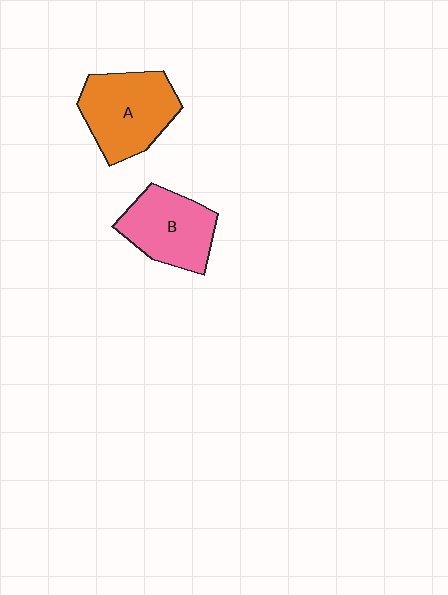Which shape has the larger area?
Shape A (orange).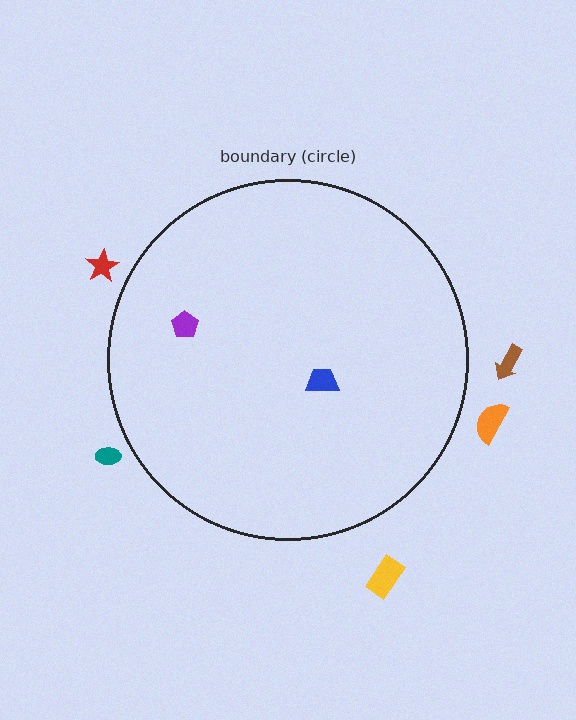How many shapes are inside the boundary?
2 inside, 5 outside.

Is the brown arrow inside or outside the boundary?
Outside.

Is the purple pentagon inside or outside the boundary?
Inside.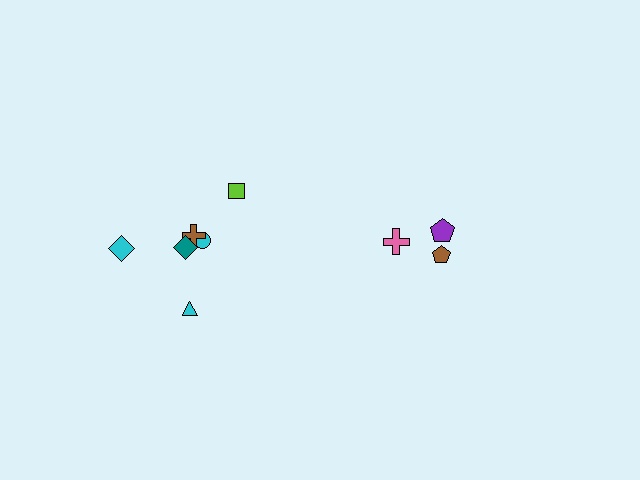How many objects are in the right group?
There are 3 objects.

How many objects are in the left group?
There are 6 objects.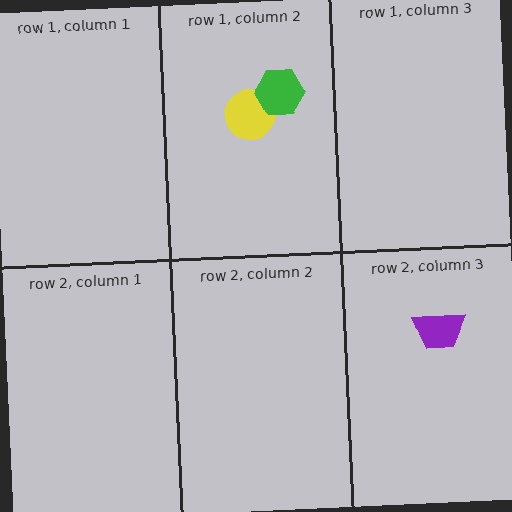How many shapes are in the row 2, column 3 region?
1.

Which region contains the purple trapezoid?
The row 2, column 3 region.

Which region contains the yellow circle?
The row 1, column 2 region.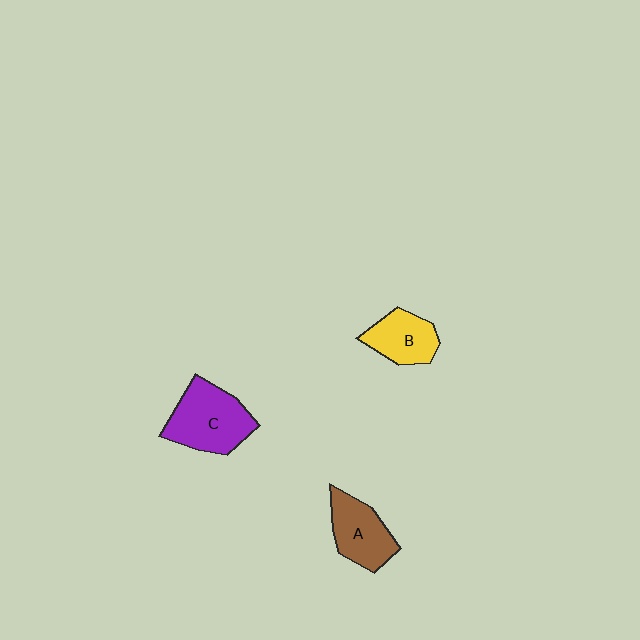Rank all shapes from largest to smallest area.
From largest to smallest: C (purple), A (brown), B (yellow).